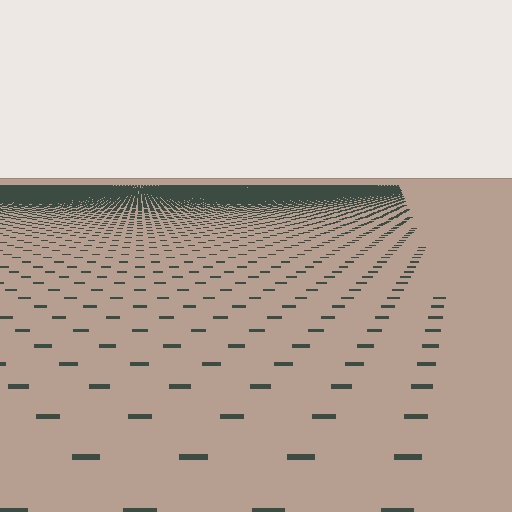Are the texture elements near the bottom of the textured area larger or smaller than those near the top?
Larger. Near the bottom, elements are closer to the viewer and appear at a bigger on-screen size.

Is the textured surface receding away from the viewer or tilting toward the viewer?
The surface is receding away from the viewer. Texture elements get smaller and denser toward the top.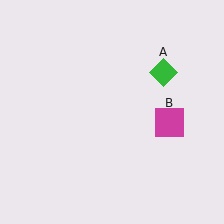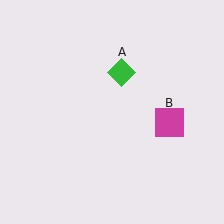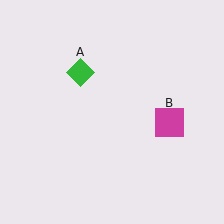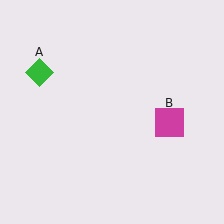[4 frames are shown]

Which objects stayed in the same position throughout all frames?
Magenta square (object B) remained stationary.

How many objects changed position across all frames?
1 object changed position: green diamond (object A).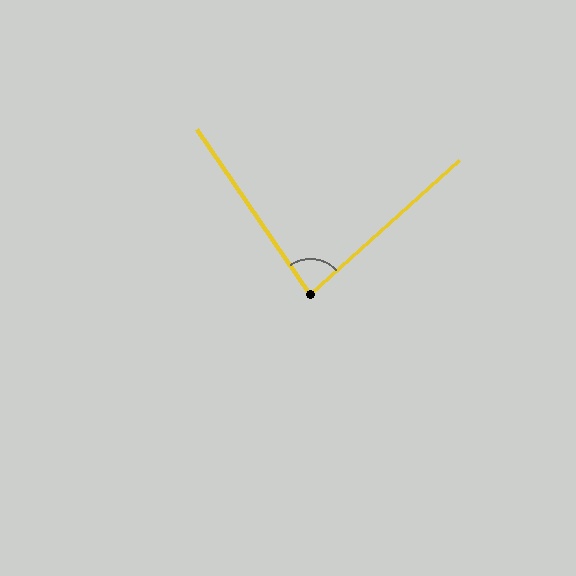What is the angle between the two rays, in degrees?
Approximately 83 degrees.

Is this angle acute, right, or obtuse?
It is acute.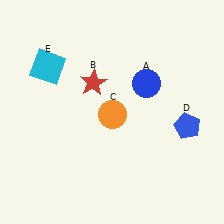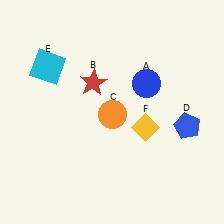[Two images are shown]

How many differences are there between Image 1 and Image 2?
There is 1 difference between the two images.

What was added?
A yellow diamond (F) was added in Image 2.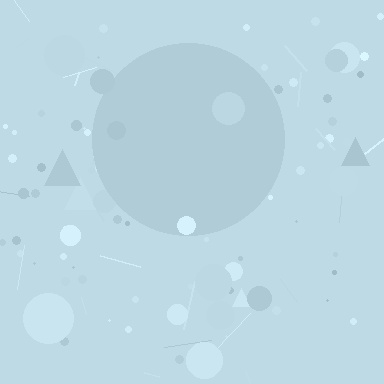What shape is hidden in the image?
A circle is hidden in the image.